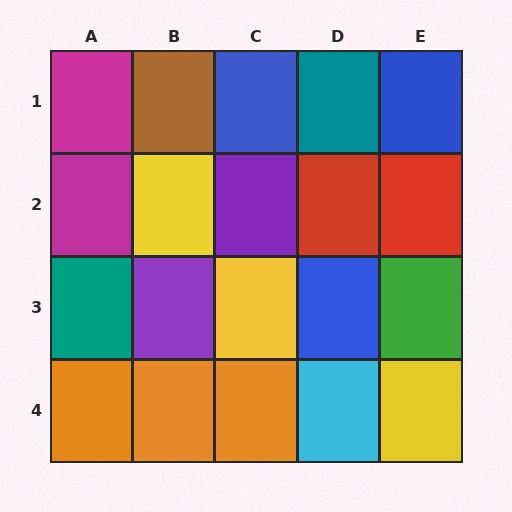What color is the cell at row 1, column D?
Teal.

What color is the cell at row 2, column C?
Purple.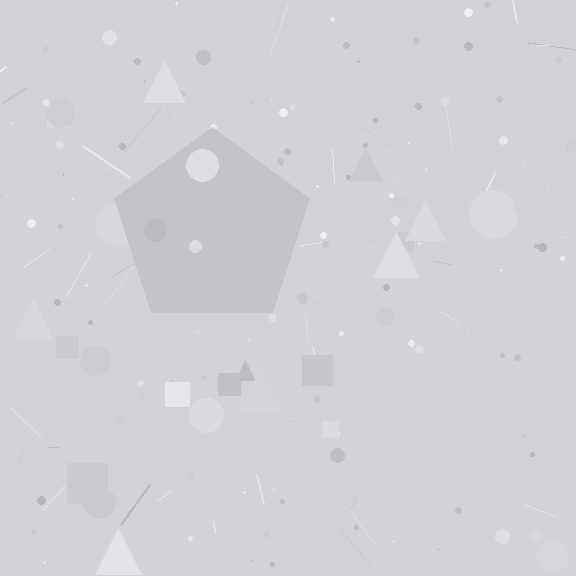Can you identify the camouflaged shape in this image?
The camouflaged shape is a pentagon.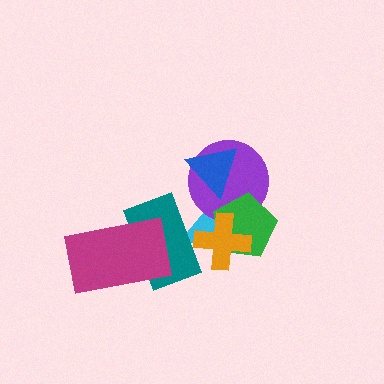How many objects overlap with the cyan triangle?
5 objects overlap with the cyan triangle.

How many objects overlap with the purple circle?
4 objects overlap with the purple circle.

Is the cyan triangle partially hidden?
Yes, it is partially covered by another shape.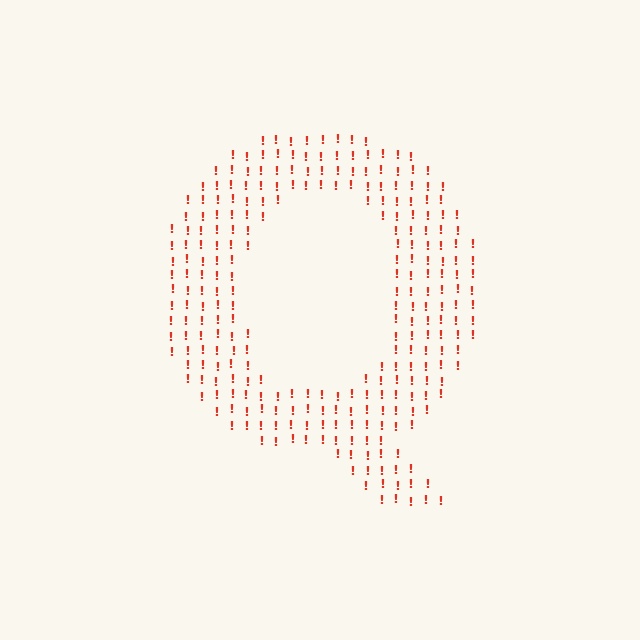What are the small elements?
The small elements are exclamation marks.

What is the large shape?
The large shape is the letter Q.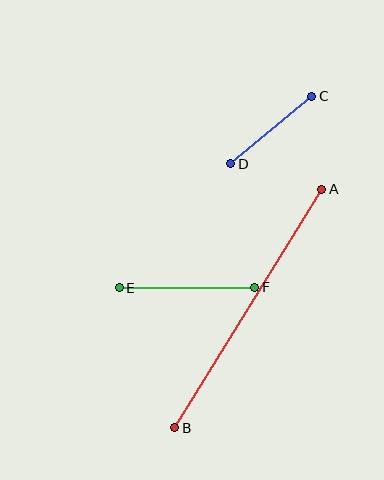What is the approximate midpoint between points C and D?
The midpoint is at approximately (271, 130) pixels.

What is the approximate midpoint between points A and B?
The midpoint is at approximately (248, 308) pixels.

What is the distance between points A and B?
The distance is approximately 280 pixels.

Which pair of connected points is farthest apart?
Points A and B are farthest apart.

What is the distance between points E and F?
The distance is approximately 135 pixels.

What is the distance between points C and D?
The distance is approximately 106 pixels.